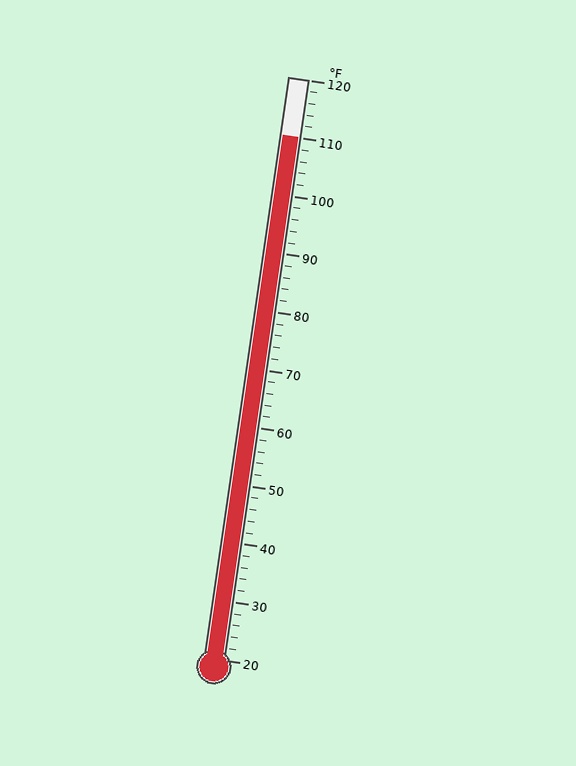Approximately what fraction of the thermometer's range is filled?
The thermometer is filled to approximately 90% of its range.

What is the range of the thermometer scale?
The thermometer scale ranges from 20°F to 120°F.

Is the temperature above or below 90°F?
The temperature is above 90°F.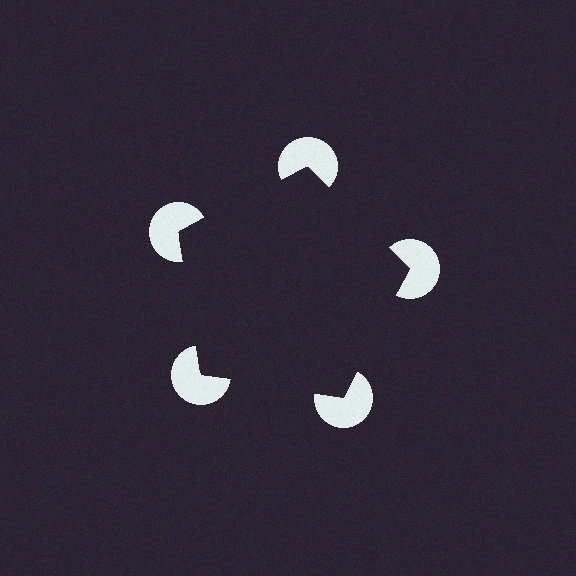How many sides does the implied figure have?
5 sides.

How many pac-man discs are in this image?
There are 5 — one at each vertex of the illusory pentagon.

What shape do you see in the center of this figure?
An illusory pentagon — its edges are inferred from the aligned wedge cuts in the pac-man discs, not physically drawn.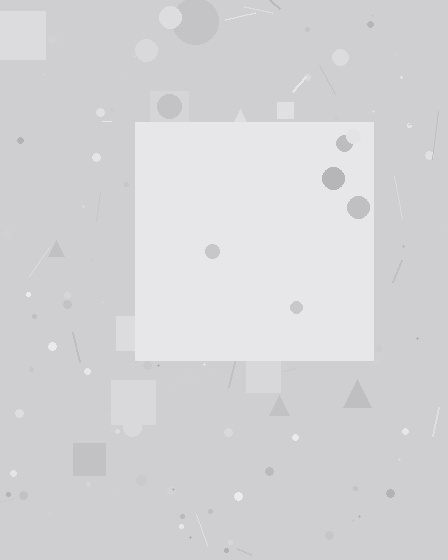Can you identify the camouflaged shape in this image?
The camouflaged shape is a square.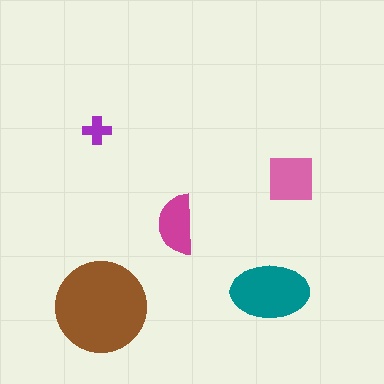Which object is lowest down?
The brown circle is bottommost.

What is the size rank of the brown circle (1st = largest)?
1st.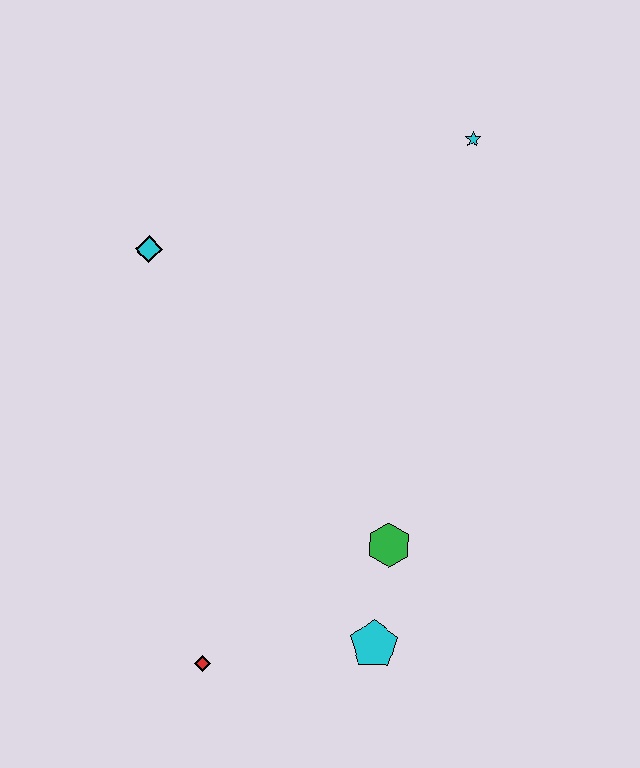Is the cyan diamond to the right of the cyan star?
No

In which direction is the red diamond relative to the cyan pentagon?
The red diamond is to the left of the cyan pentagon.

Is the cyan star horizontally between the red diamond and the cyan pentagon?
No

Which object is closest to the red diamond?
The cyan pentagon is closest to the red diamond.